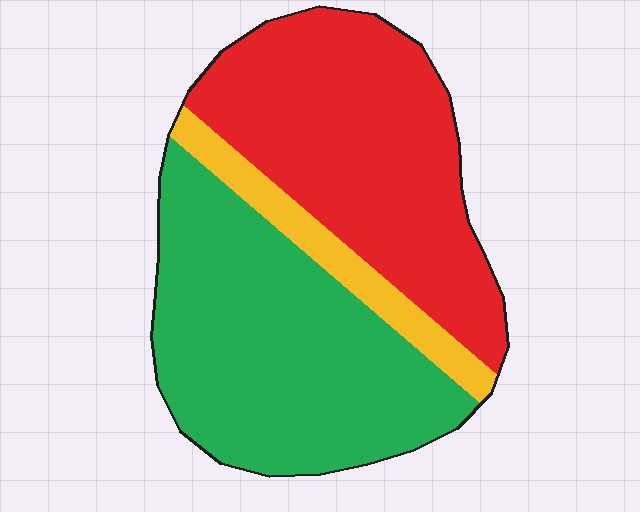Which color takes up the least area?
Yellow, at roughly 10%.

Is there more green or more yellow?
Green.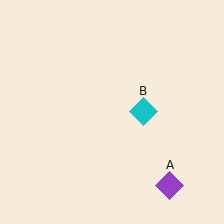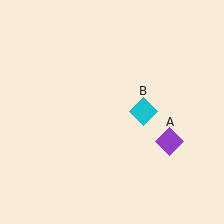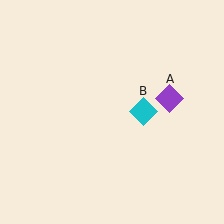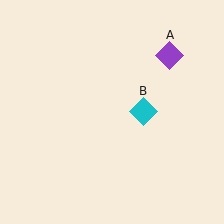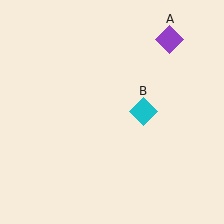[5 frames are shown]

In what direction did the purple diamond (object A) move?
The purple diamond (object A) moved up.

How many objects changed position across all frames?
1 object changed position: purple diamond (object A).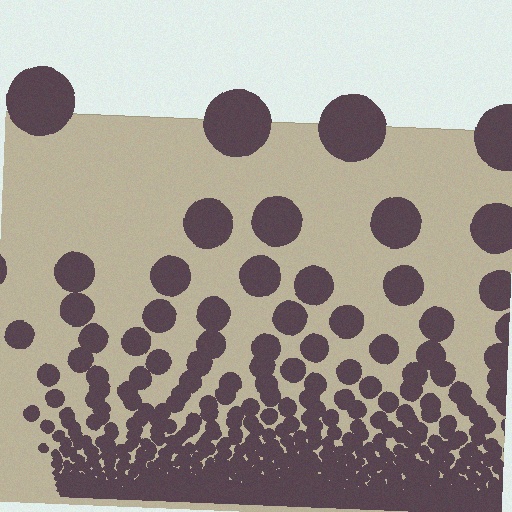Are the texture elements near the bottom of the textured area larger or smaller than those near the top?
Smaller. The gradient is inverted — elements near the bottom are smaller and denser.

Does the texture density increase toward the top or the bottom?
Density increases toward the bottom.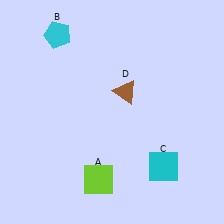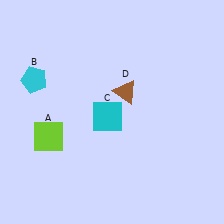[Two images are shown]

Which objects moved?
The objects that moved are: the lime square (A), the cyan pentagon (B), the cyan square (C).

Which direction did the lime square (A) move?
The lime square (A) moved left.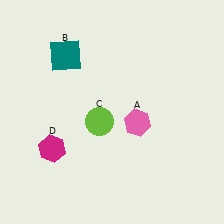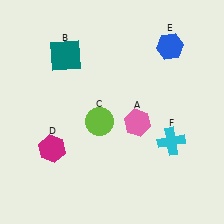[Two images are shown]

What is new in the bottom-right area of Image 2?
A cyan cross (F) was added in the bottom-right area of Image 2.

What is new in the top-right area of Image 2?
A blue hexagon (E) was added in the top-right area of Image 2.